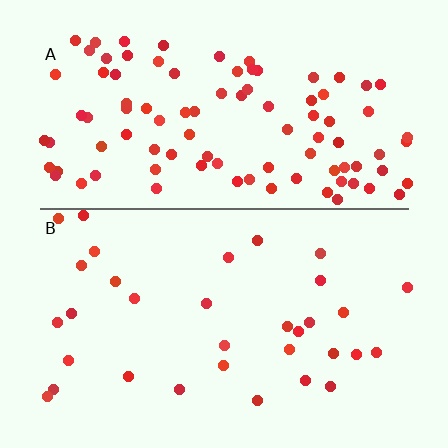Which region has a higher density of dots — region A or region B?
A (the top).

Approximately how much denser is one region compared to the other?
Approximately 2.9× — region A over region B.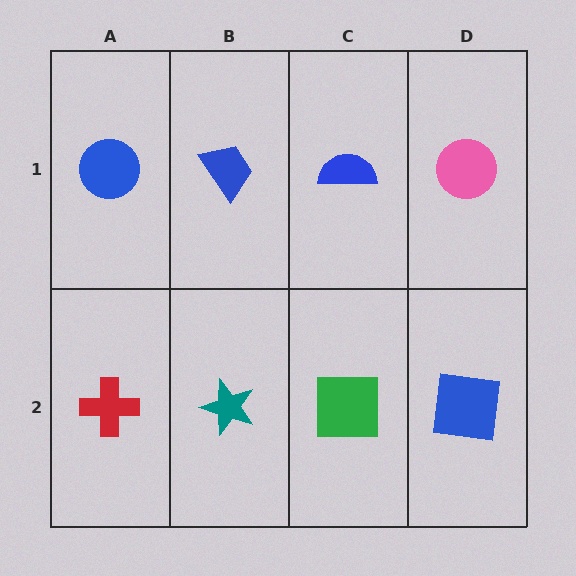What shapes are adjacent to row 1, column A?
A red cross (row 2, column A), a blue trapezoid (row 1, column B).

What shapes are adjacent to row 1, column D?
A blue square (row 2, column D), a blue semicircle (row 1, column C).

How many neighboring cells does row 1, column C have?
3.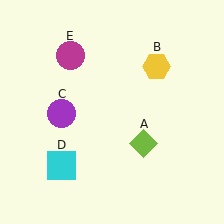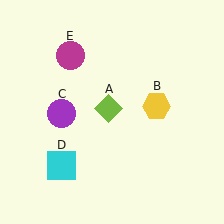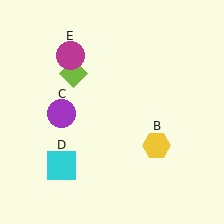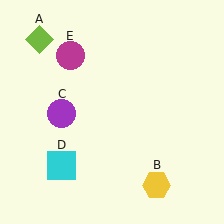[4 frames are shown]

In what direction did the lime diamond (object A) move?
The lime diamond (object A) moved up and to the left.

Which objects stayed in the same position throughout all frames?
Purple circle (object C) and cyan square (object D) and magenta circle (object E) remained stationary.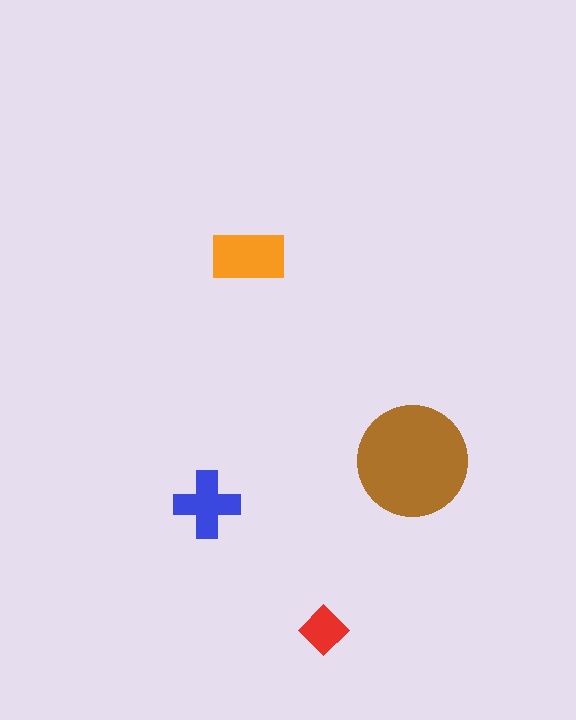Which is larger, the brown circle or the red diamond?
The brown circle.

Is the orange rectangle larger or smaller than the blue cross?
Larger.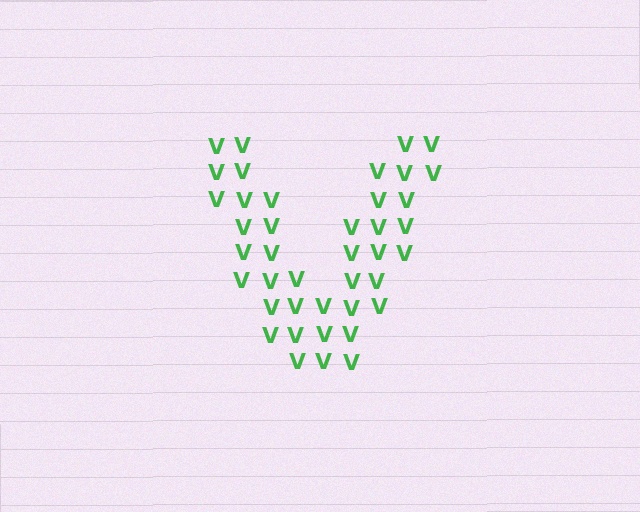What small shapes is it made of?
It is made of small letter V's.